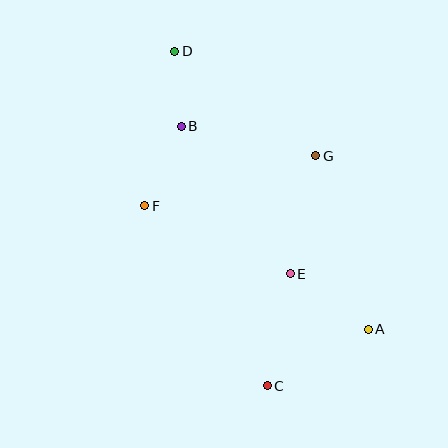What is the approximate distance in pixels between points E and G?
The distance between E and G is approximately 121 pixels.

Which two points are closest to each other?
Points B and D are closest to each other.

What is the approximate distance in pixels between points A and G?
The distance between A and G is approximately 181 pixels.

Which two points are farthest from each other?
Points C and D are farthest from each other.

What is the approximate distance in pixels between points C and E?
The distance between C and E is approximately 114 pixels.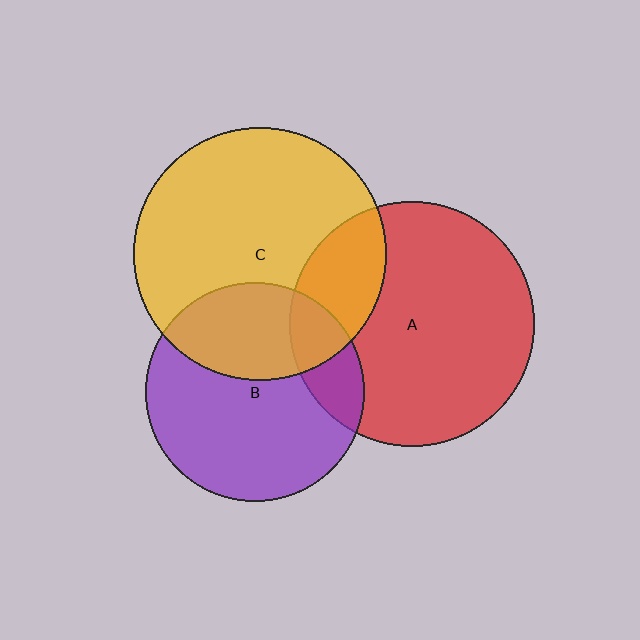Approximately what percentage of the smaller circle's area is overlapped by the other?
Approximately 35%.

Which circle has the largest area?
Circle C (yellow).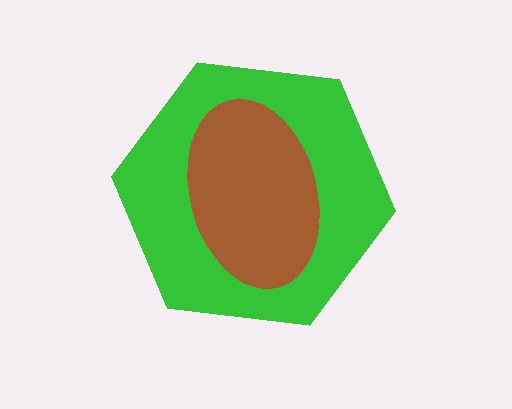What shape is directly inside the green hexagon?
The brown ellipse.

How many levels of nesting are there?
2.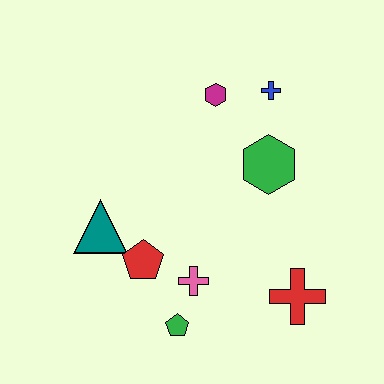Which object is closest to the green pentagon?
The pink cross is closest to the green pentagon.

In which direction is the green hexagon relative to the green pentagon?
The green hexagon is above the green pentagon.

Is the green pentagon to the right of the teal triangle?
Yes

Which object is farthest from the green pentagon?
The blue cross is farthest from the green pentagon.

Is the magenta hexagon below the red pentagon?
No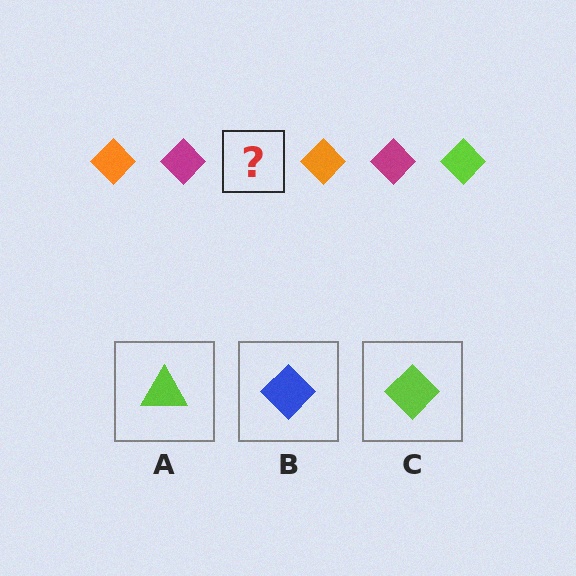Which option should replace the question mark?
Option C.